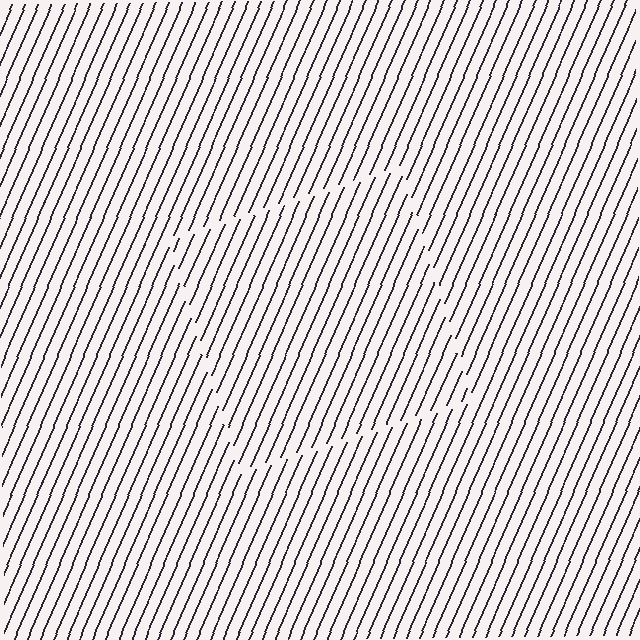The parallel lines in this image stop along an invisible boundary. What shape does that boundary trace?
An illusory square. The interior of the shape contains the same grating, shifted by half a period — the contour is defined by the phase discontinuity where line-ends from the inner and outer gratings abut.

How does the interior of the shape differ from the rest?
The interior of the shape contains the same grating, shifted by half a period — the contour is defined by the phase discontinuity where line-ends from the inner and outer gratings abut.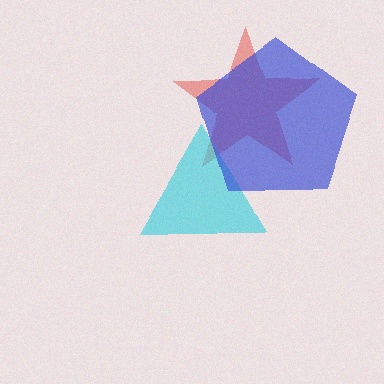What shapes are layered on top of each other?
The layered shapes are: a red star, a cyan triangle, a blue pentagon.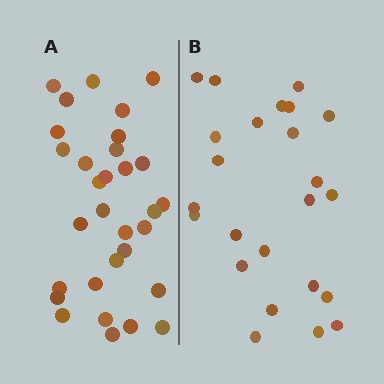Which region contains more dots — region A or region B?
Region A (the left region) has more dots.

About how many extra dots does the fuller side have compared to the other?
Region A has roughly 8 or so more dots than region B.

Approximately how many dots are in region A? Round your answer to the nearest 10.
About 30 dots. (The exact count is 31, which rounds to 30.)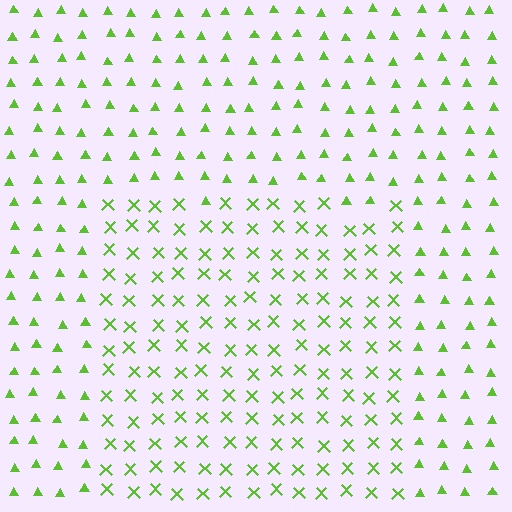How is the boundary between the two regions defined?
The boundary is defined by a change in element shape: X marks inside vs. triangles outside. All elements share the same color and spacing.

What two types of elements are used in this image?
The image uses X marks inside the rectangle region and triangles outside it.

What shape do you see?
I see a rectangle.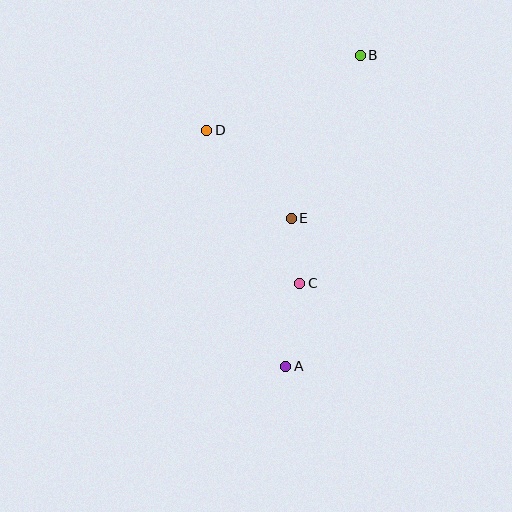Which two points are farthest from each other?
Points A and B are farthest from each other.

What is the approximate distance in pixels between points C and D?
The distance between C and D is approximately 179 pixels.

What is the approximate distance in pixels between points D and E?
The distance between D and E is approximately 121 pixels.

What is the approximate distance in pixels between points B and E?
The distance between B and E is approximately 177 pixels.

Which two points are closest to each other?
Points C and E are closest to each other.